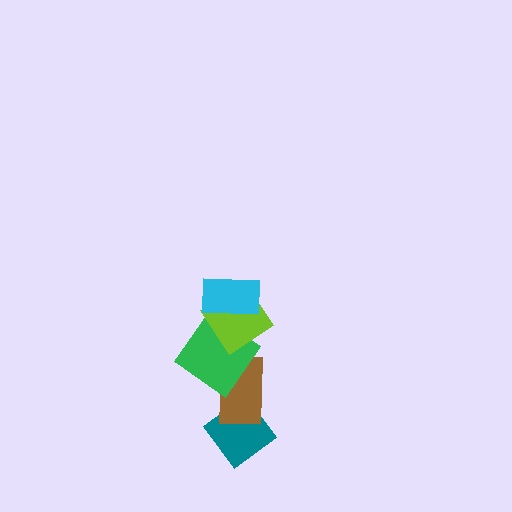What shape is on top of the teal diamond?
The brown rectangle is on top of the teal diamond.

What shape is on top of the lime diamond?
The cyan rectangle is on top of the lime diamond.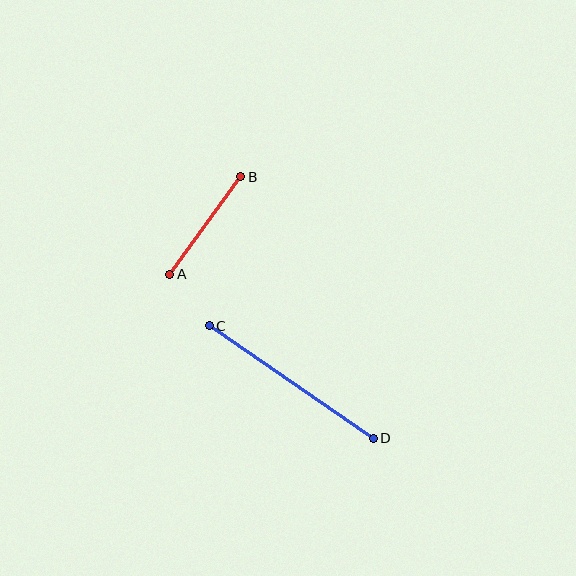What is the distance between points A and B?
The distance is approximately 120 pixels.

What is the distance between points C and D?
The distance is approximately 198 pixels.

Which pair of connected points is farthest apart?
Points C and D are farthest apart.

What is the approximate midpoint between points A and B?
The midpoint is at approximately (205, 225) pixels.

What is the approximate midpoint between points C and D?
The midpoint is at approximately (291, 382) pixels.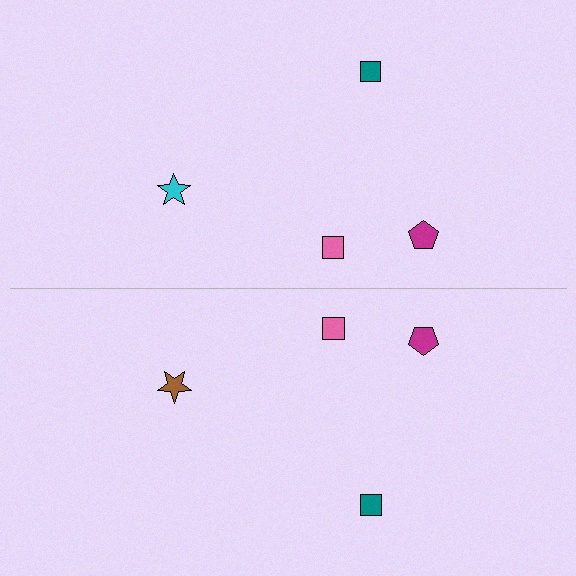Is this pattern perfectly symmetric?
No, the pattern is not perfectly symmetric. The brown star on the bottom side breaks the symmetry — its mirror counterpart is cyan.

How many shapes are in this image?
There are 8 shapes in this image.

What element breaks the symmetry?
The brown star on the bottom side breaks the symmetry — its mirror counterpart is cyan.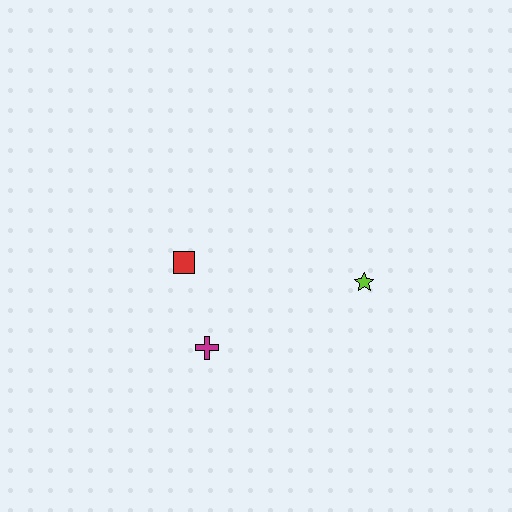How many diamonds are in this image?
There are no diamonds.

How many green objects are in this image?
There are no green objects.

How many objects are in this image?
There are 3 objects.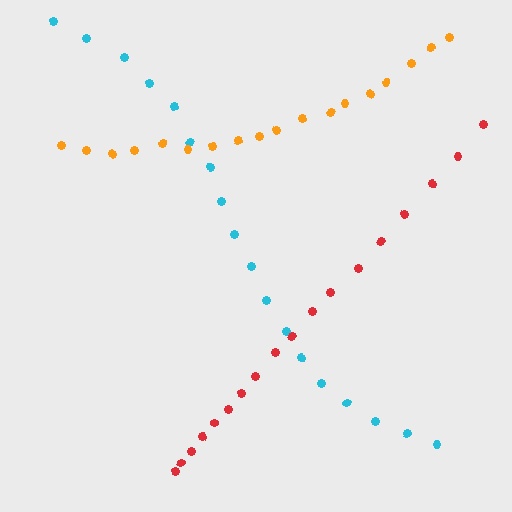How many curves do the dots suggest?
There are 3 distinct paths.